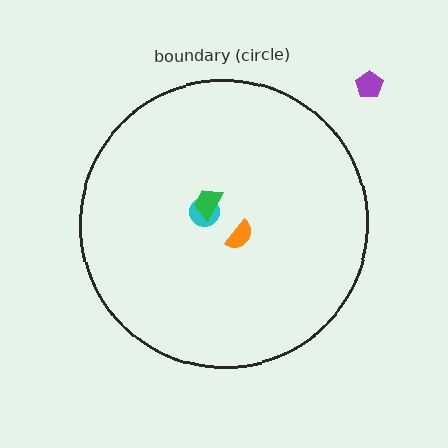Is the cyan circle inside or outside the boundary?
Inside.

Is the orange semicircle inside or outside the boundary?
Inside.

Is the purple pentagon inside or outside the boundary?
Outside.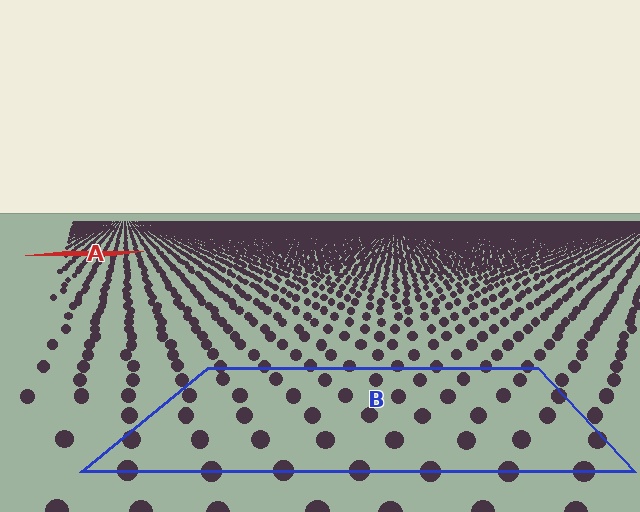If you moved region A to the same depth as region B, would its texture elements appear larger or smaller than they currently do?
They would appear larger. At a closer depth, the same texture elements are projected at a bigger on-screen size.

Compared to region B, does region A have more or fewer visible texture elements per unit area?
Region A has more texture elements per unit area — they are packed more densely because it is farther away.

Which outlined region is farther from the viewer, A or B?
Region A is farther from the viewer — the texture elements inside it appear smaller and more densely packed.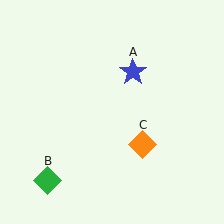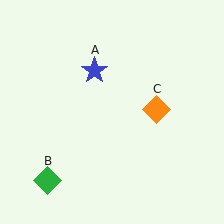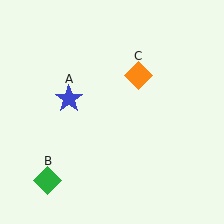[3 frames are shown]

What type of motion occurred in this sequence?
The blue star (object A), orange diamond (object C) rotated counterclockwise around the center of the scene.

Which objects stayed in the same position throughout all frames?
Green diamond (object B) remained stationary.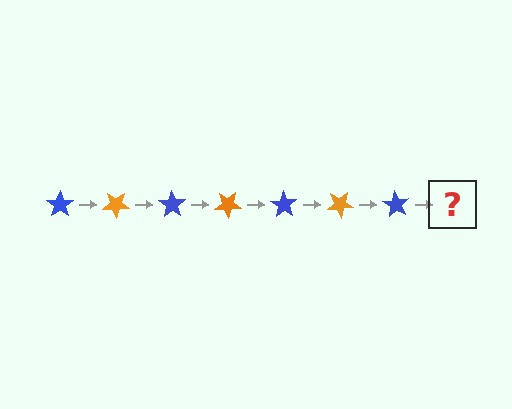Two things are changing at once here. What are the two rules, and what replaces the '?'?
The two rules are that it rotates 35 degrees each step and the color cycles through blue and orange. The '?' should be an orange star, rotated 245 degrees from the start.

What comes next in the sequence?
The next element should be an orange star, rotated 245 degrees from the start.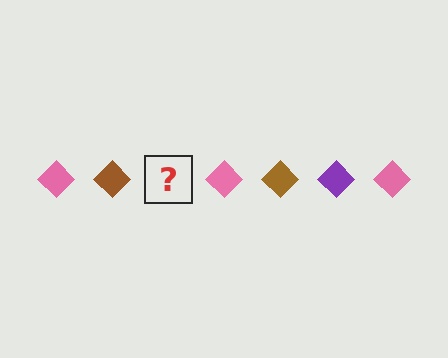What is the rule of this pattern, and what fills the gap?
The rule is that the pattern cycles through pink, brown, purple diamonds. The gap should be filled with a purple diamond.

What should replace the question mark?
The question mark should be replaced with a purple diamond.